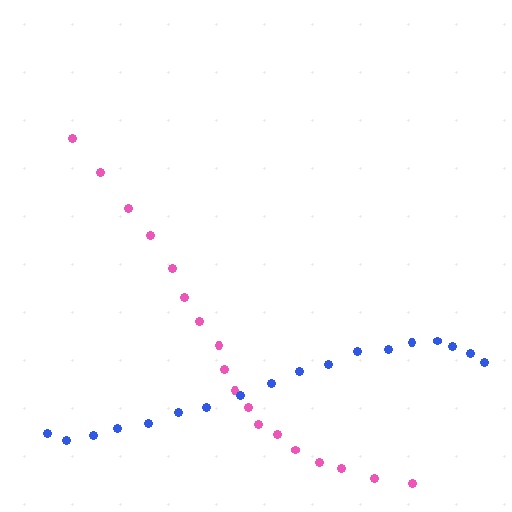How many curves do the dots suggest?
There are 2 distinct paths.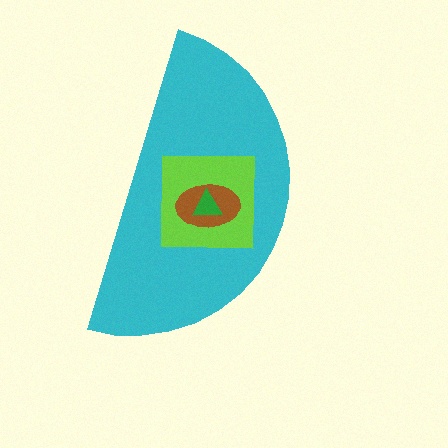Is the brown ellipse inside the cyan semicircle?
Yes.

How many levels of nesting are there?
4.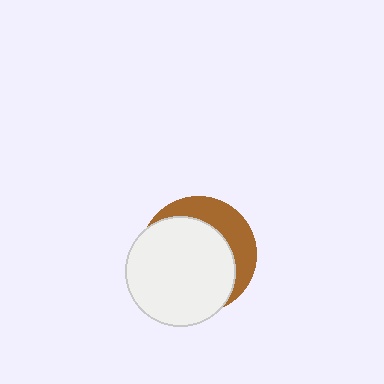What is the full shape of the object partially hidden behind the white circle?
The partially hidden object is a brown circle.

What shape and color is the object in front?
The object in front is a white circle.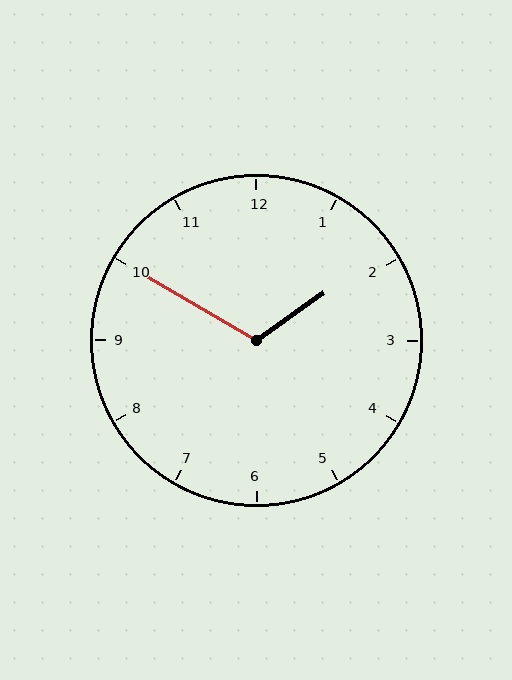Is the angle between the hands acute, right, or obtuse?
It is obtuse.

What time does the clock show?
1:50.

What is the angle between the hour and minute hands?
Approximately 115 degrees.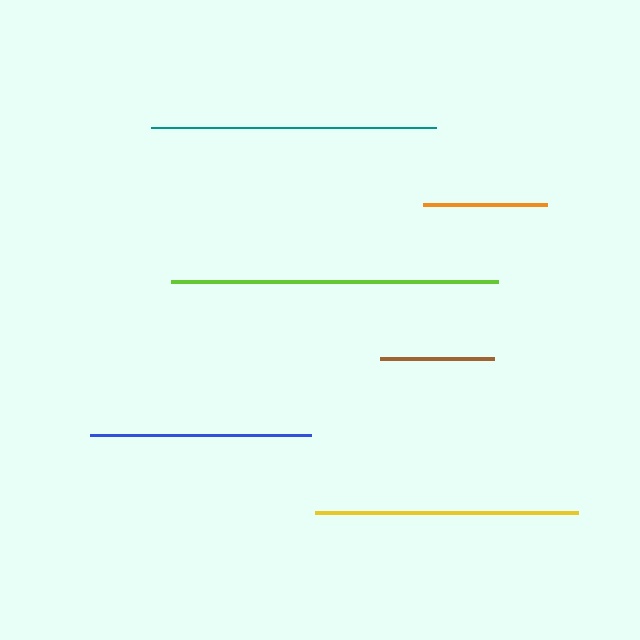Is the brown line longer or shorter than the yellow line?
The yellow line is longer than the brown line.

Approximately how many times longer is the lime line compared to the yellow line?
The lime line is approximately 1.2 times the length of the yellow line.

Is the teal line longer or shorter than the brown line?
The teal line is longer than the brown line.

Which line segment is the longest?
The lime line is the longest at approximately 327 pixels.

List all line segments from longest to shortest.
From longest to shortest: lime, teal, yellow, blue, orange, brown.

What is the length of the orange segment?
The orange segment is approximately 124 pixels long.